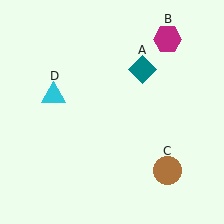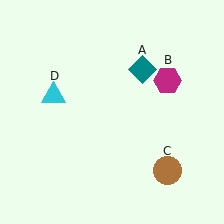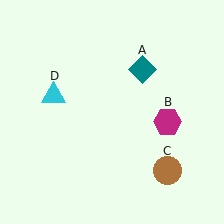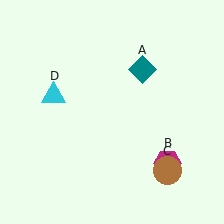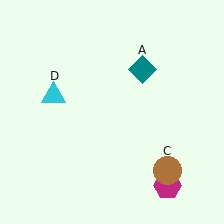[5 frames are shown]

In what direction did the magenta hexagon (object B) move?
The magenta hexagon (object B) moved down.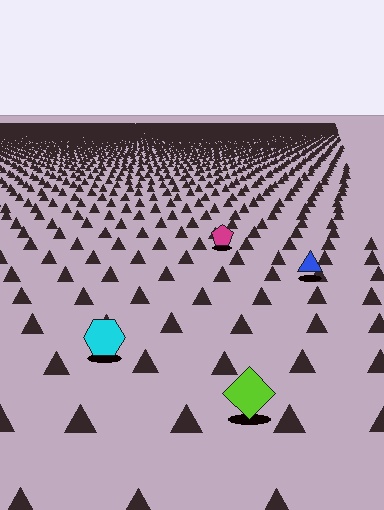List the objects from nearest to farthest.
From nearest to farthest: the lime diamond, the cyan hexagon, the blue triangle, the magenta pentagon.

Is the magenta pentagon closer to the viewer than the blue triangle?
No. The blue triangle is closer — you can tell from the texture gradient: the ground texture is coarser near it.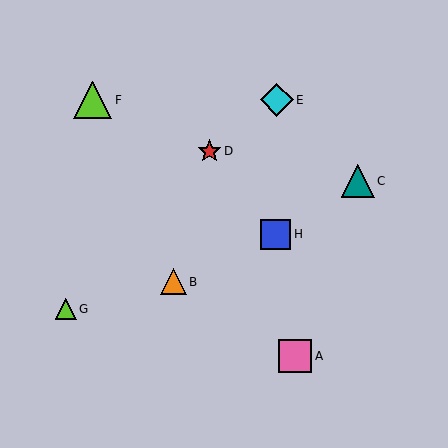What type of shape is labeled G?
Shape G is a lime triangle.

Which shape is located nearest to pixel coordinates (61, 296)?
The lime triangle (labeled G) at (66, 309) is nearest to that location.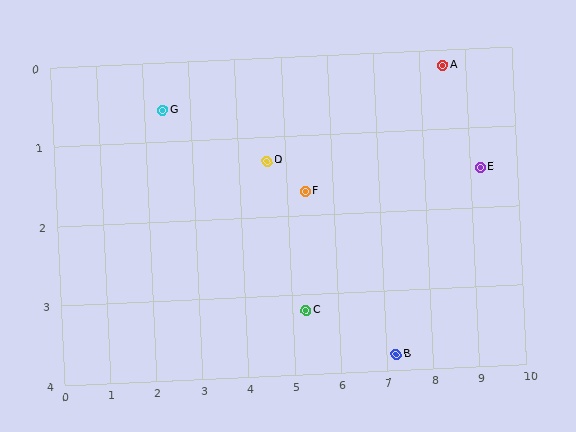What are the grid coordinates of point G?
Point G is at approximately (2.4, 0.6).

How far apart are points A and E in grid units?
Points A and E are about 1.5 grid units apart.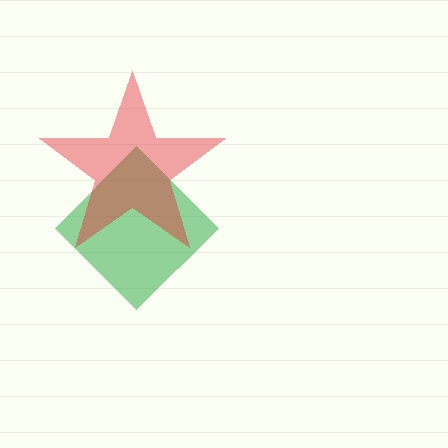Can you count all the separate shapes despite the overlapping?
Yes, there are 2 separate shapes.